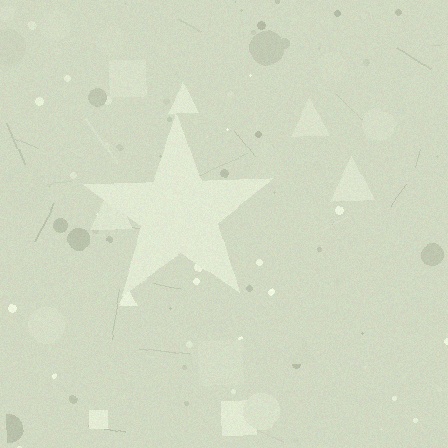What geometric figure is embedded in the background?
A star is embedded in the background.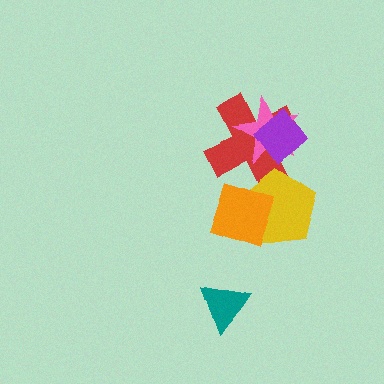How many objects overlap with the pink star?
2 objects overlap with the pink star.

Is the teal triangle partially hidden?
No, no other shape covers it.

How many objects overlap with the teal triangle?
0 objects overlap with the teal triangle.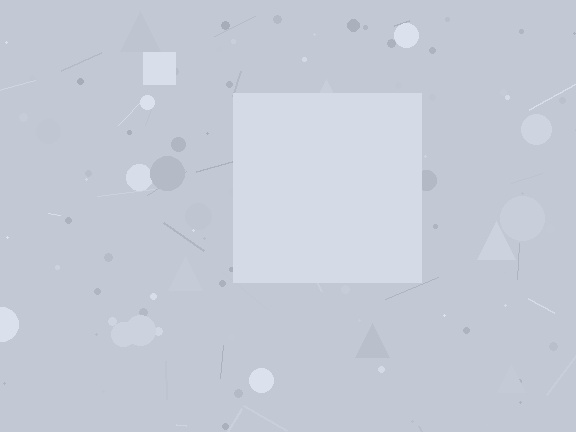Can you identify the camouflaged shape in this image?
The camouflaged shape is a square.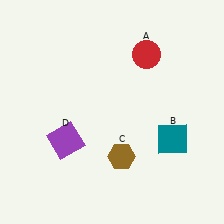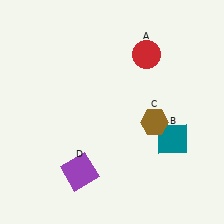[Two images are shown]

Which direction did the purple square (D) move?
The purple square (D) moved down.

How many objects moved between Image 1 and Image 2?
2 objects moved between the two images.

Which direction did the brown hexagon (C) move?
The brown hexagon (C) moved up.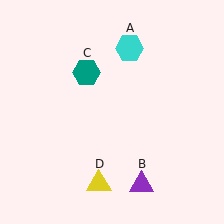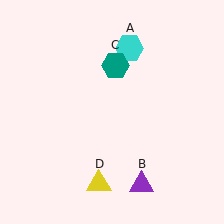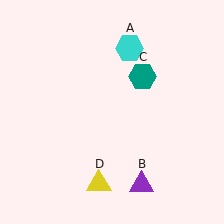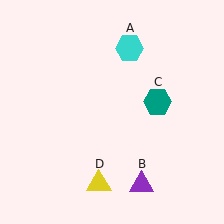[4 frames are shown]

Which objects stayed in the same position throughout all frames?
Cyan hexagon (object A) and purple triangle (object B) and yellow triangle (object D) remained stationary.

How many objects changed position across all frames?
1 object changed position: teal hexagon (object C).